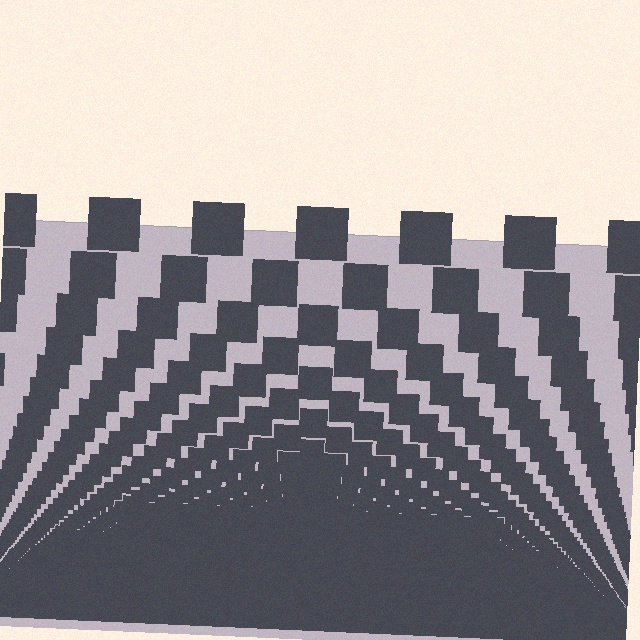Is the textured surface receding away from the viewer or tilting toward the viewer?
The surface appears to tilt toward the viewer. Texture elements get larger and sparser toward the top.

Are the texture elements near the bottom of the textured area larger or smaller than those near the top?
Smaller. The gradient is inverted — elements near the bottom are smaller and denser.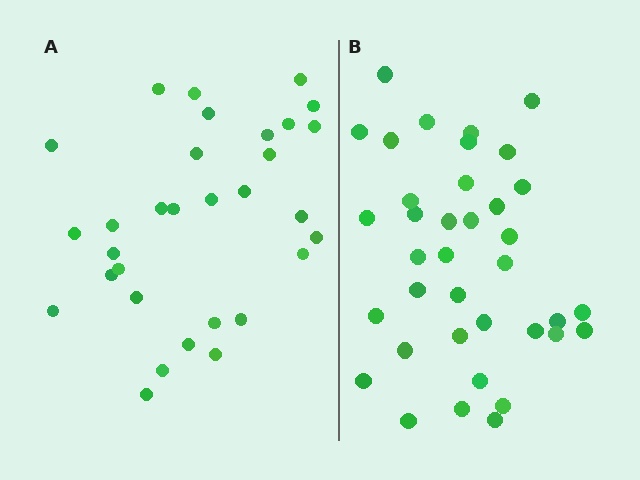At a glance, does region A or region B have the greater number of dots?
Region B (the right region) has more dots.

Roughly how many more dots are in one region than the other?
Region B has about 6 more dots than region A.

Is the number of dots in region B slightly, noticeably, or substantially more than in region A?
Region B has only slightly more — the two regions are fairly close. The ratio is roughly 1.2 to 1.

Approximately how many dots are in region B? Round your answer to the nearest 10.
About 40 dots. (The exact count is 37, which rounds to 40.)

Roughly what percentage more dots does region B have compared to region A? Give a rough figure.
About 20% more.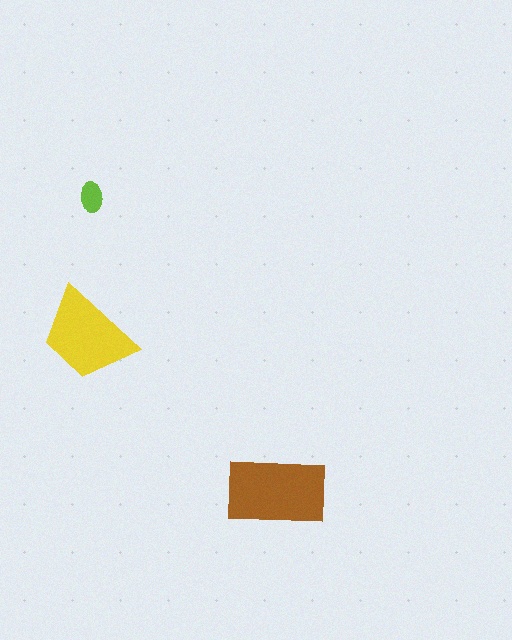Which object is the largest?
The brown rectangle.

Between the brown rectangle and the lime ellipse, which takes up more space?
The brown rectangle.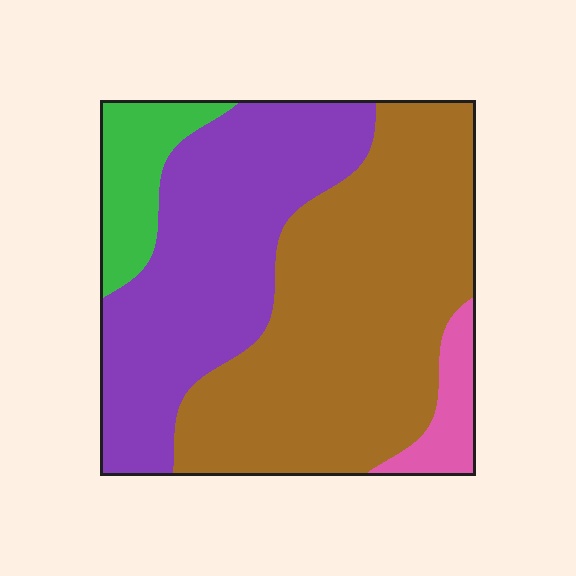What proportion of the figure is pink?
Pink covers around 5% of the figure.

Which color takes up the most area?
Brown, at roughly 50%.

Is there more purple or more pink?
Purple.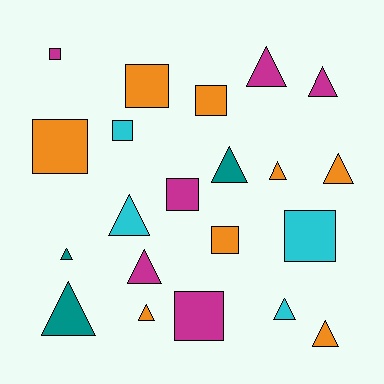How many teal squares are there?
There are no teal squares.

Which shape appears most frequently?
Triangle, with 12 objects.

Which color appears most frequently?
Orange, with 8 objects.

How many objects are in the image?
There are 21 objects.